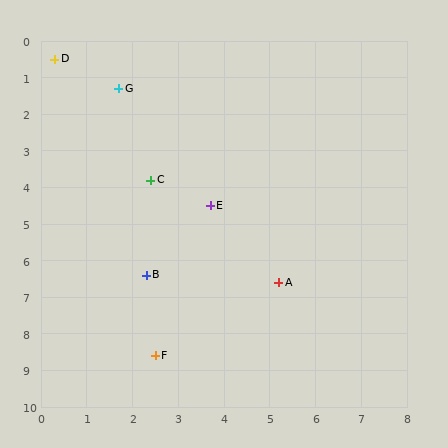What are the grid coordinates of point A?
Point A is at approximately (5.2, 6.6).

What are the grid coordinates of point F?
Point F is at approximately (2.5, 8.6).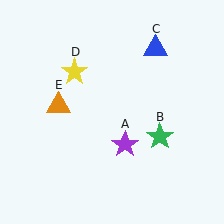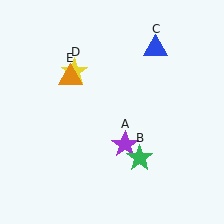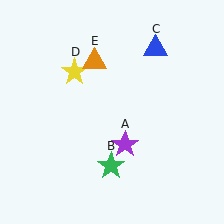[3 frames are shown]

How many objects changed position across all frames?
2 objects changed position: green star (object B), orange triangle (object E).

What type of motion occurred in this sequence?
The green star (object B), orange triangle (object E) rotated clockwise around the center of the scene.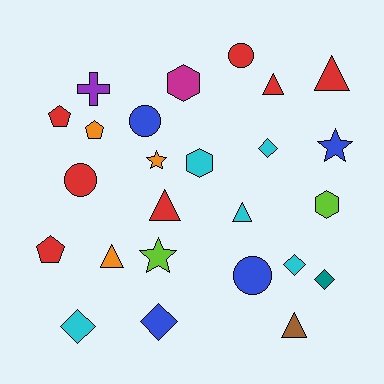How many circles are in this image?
There are 4 circles.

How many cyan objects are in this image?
There are 5 cyan objects.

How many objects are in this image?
There are 25 objects.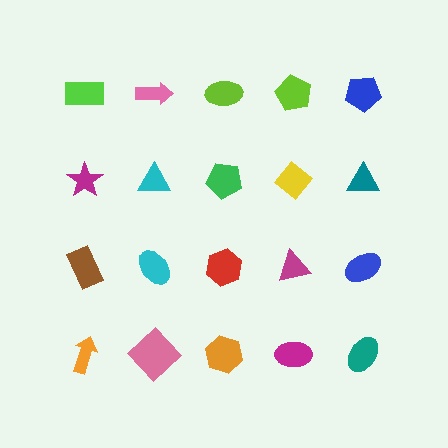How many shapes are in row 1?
5 shapes.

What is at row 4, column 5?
A teal ellipse.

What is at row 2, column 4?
A yellow diamond.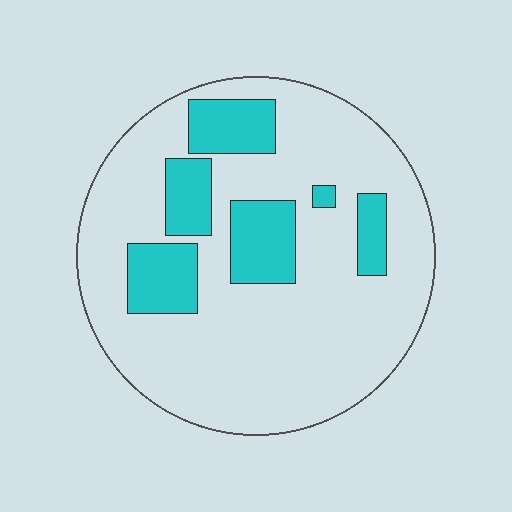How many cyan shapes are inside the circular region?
6.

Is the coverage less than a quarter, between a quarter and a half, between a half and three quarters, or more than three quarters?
Less than a quarter.